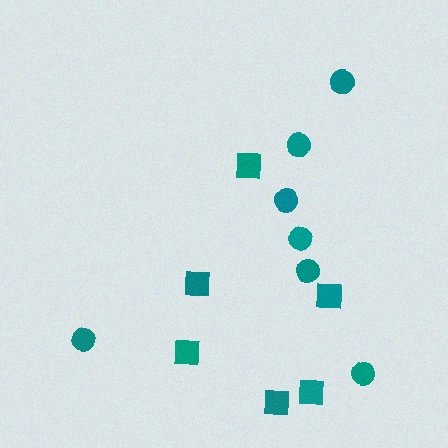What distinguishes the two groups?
There are 2 groups: one group of circles (7) and one group of squares (6).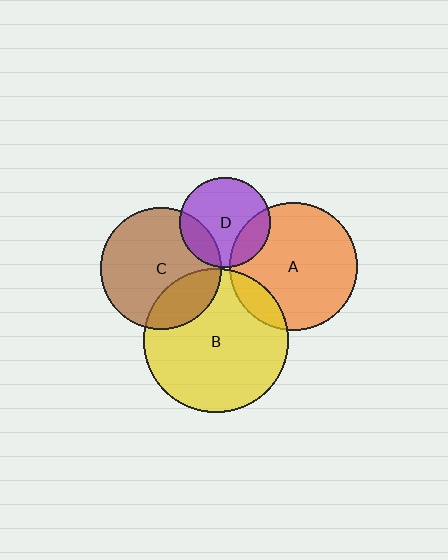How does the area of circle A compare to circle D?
Approximately 2.0 times.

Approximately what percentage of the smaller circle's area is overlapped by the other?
Approximately 20%.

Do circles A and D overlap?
Yes.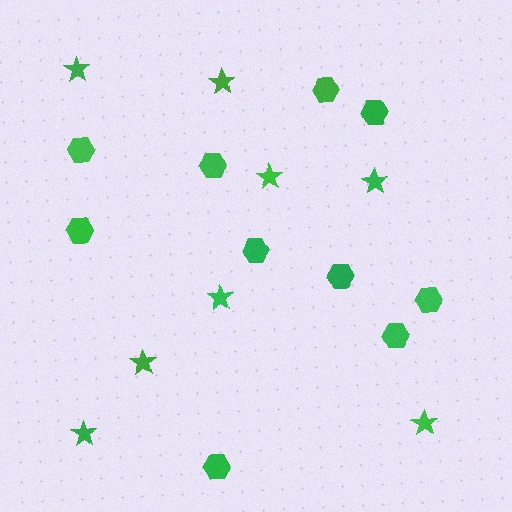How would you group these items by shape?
There are 2 groups: one group of stars (8) and one group of hexagons (10).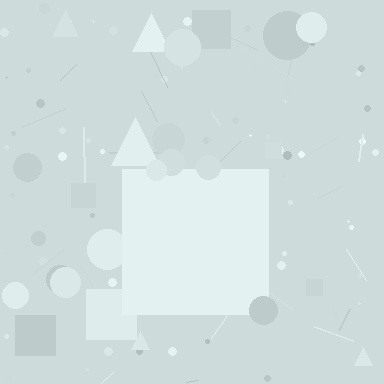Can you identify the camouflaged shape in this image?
The camouflaged shape is a square.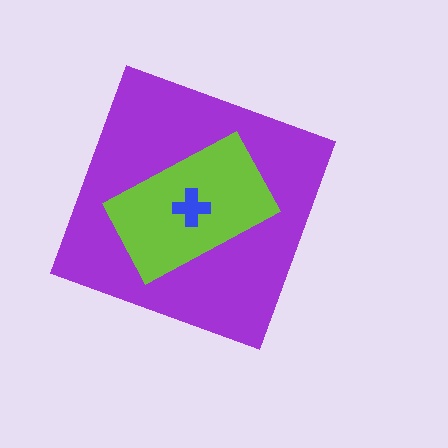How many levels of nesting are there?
3.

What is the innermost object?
The blue cross.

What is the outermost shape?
The purple diamond.